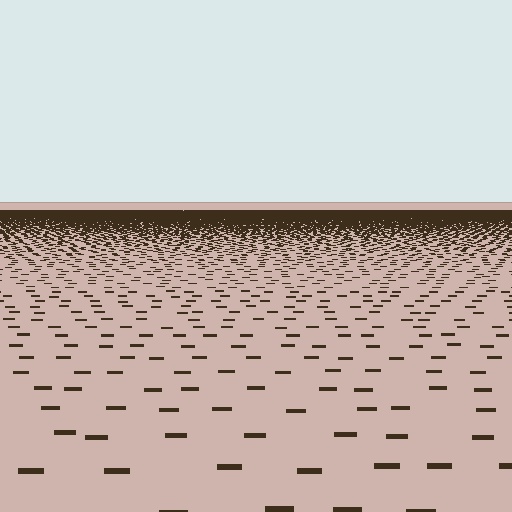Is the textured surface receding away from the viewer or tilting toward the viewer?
The surface is receding away from the viewer. Texture elements get smaller and denser toward the top.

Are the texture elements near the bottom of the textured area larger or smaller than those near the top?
Larger. Near the bottom, elements are closer to the viewer and appear at a bigger on-screen size.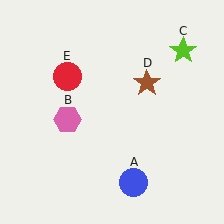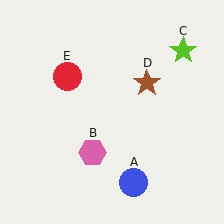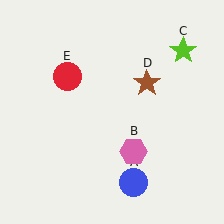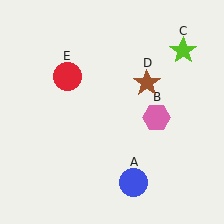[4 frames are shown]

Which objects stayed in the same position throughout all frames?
Blue circle (object A) and lime star (object C) and brown star (object D) and red circle (object E) remained stationary.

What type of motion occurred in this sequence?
The pink hexagon (object B) rotated counterclockwise around the center of the scene.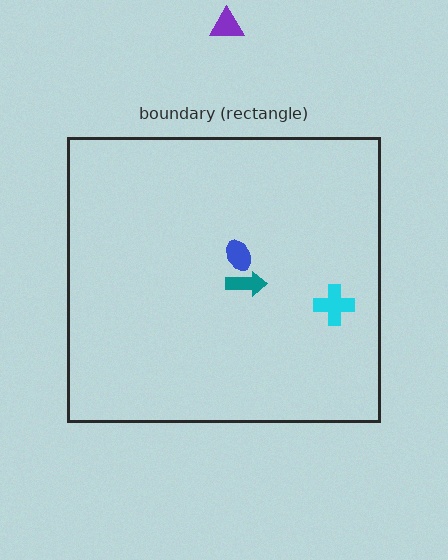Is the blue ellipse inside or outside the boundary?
Inside.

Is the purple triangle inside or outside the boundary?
Outside.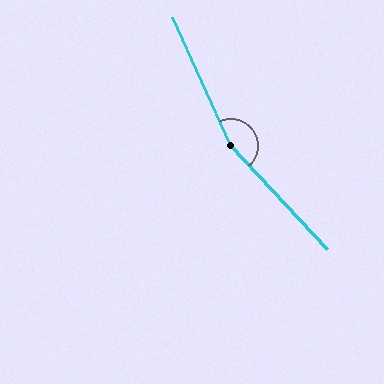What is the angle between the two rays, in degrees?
Approximately 161 degrees.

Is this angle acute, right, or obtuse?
It is obtuse.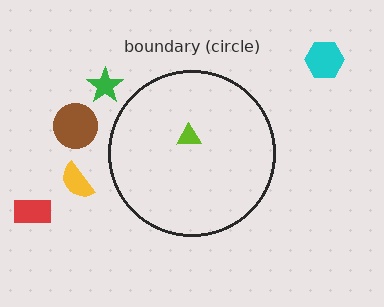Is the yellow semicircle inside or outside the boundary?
Outside.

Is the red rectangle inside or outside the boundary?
Outside.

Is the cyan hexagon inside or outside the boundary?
Outside.